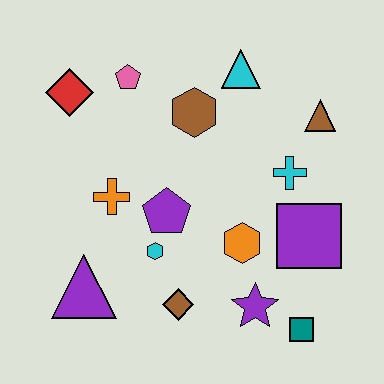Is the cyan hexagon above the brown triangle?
No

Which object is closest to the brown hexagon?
The cyan triangle is closest to the brown hexagon.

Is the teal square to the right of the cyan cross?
Yes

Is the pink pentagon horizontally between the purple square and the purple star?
No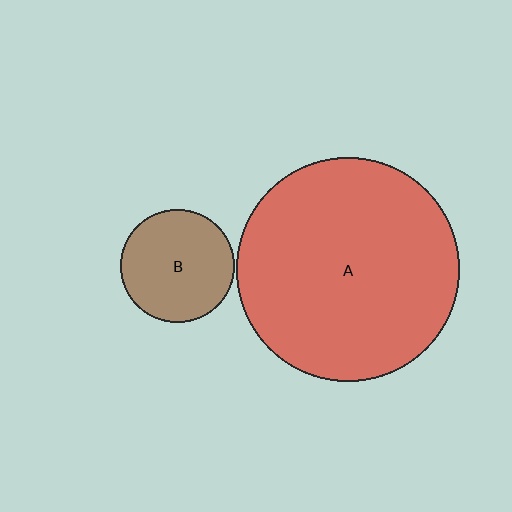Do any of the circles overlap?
No, none of the circles overlap.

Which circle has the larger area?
Circle A (red).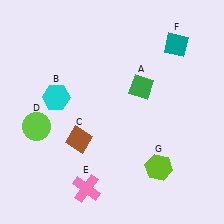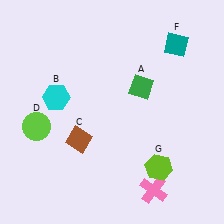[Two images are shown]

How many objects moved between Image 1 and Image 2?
1 object moved between the two images.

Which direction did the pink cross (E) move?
The pink cross (E) moved right.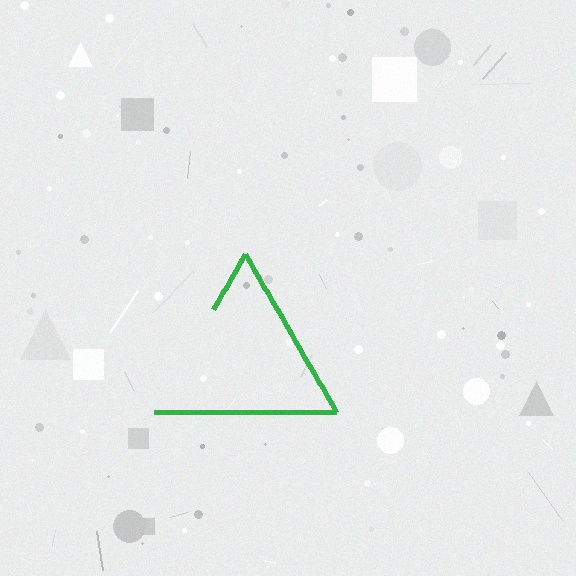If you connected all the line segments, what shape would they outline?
They would outline a triangle.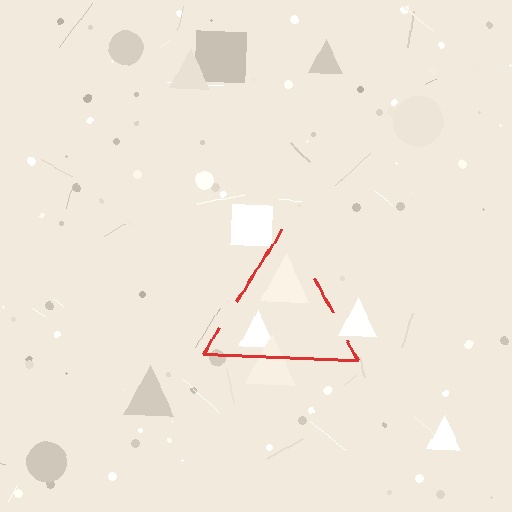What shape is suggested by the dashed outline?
The dashed outline suggests a triangle.